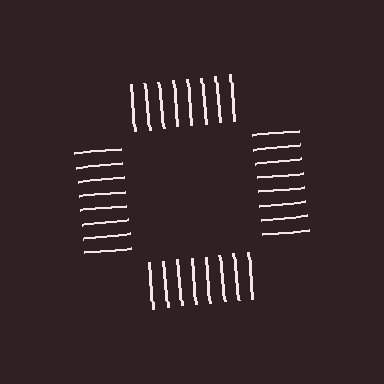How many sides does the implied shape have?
4 sides — the line-ends trace a square.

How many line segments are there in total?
32 — 8 along each of the 4 edges.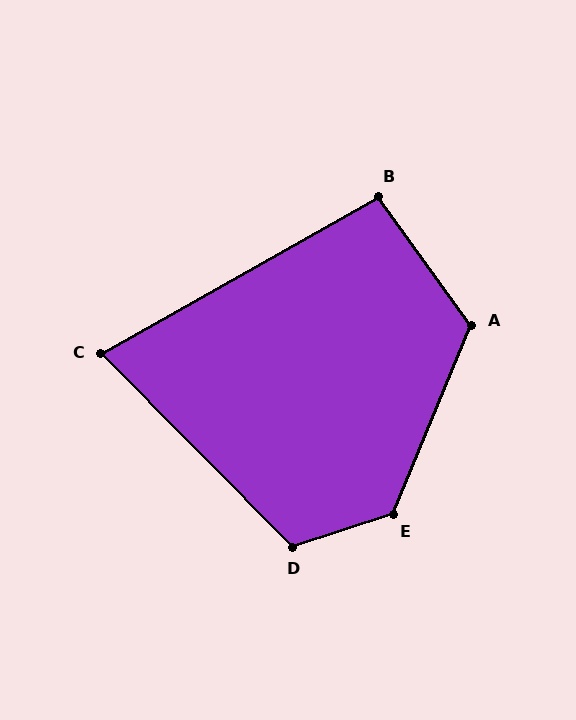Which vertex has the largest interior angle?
E, at approximately 130 degrees.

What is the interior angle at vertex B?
Approximately 96 degrees (obtuse).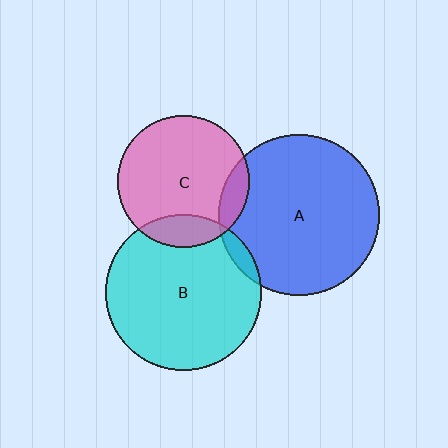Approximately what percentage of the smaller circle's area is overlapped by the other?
Approximately 10%.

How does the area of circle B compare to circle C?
Approximately 1.4 times.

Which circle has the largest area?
Circle A (blue).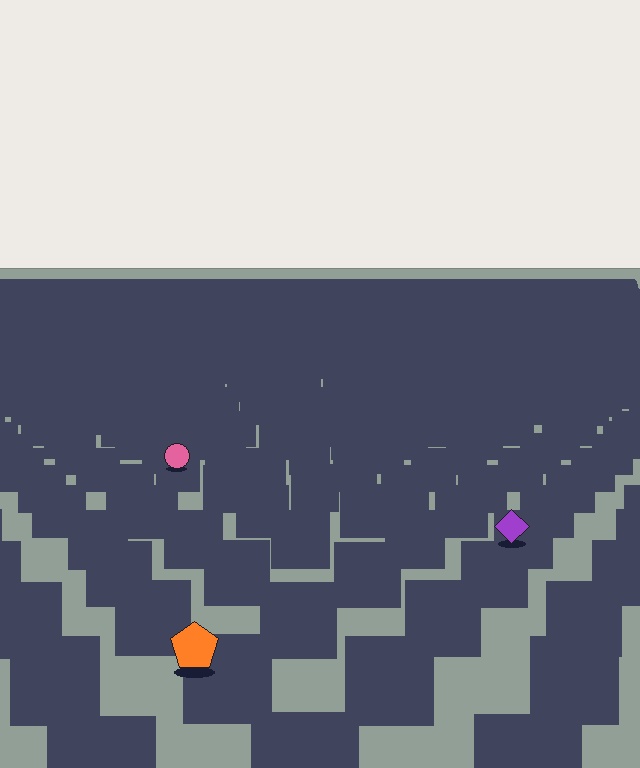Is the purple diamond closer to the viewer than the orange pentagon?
No. The orange pentagon is closer — you can tell from the texture gradient: the ground texture is coarser near it.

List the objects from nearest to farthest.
From nearest to farthest: the orange pentagon, the purple diamond, the pink circle.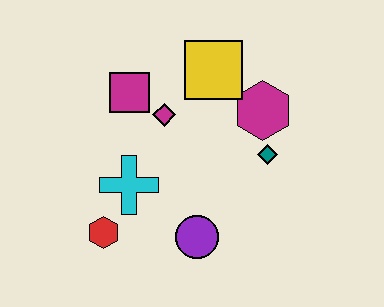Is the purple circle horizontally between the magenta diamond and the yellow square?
Yes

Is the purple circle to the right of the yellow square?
No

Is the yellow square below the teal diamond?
No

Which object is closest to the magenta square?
The magenta diamond is closest to the magenta square.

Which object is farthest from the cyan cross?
The magenta hexagon is farthest from the cyan cross.